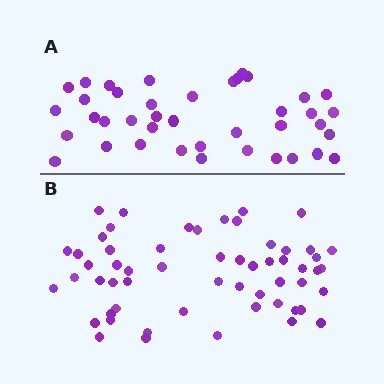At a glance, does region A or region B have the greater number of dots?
Region B (the bottom region) has more dots.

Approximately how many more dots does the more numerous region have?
Region B has approximately 15 more dots than region A.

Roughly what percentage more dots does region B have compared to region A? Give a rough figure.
About 40% more.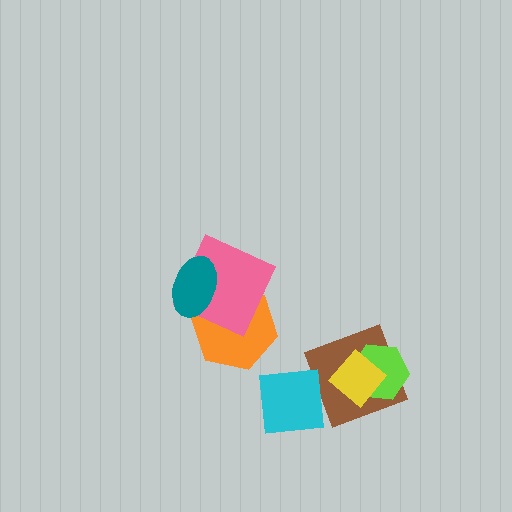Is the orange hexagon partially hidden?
Yes, it is partially covered by another shape.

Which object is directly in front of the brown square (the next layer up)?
The lime hexagon is directly in front of the brown square.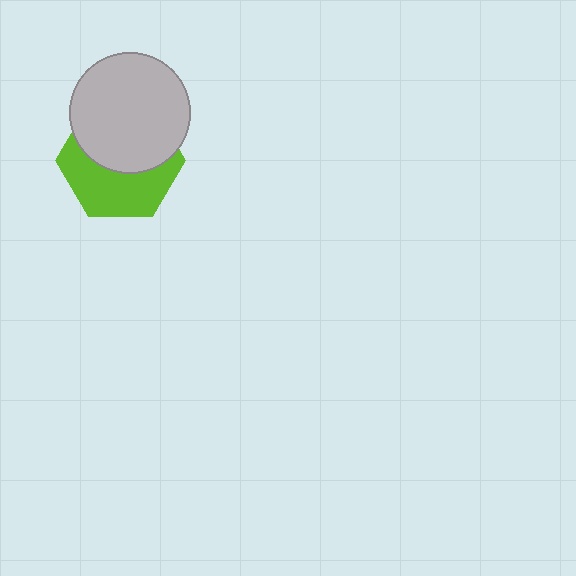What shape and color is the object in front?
The object in front is a light gray circle.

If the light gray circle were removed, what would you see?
You would see the complete lime hexagon.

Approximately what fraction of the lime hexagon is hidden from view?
Roughly 51% of the lime hexagon is hidden behind the light gray circle.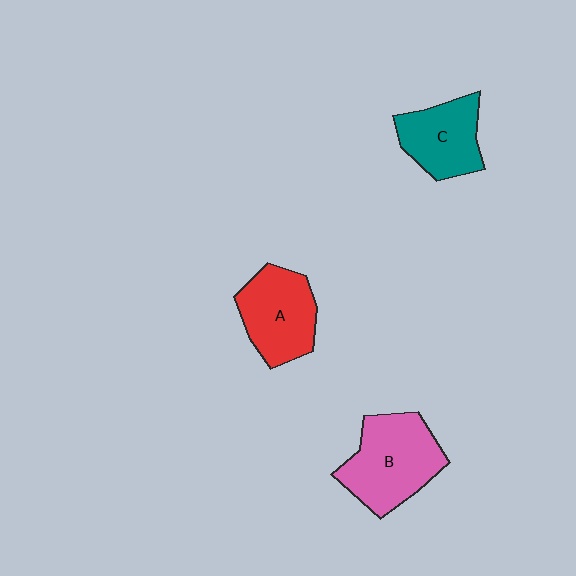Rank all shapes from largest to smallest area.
From largest to smallest: B (pink), A (red), C (teal).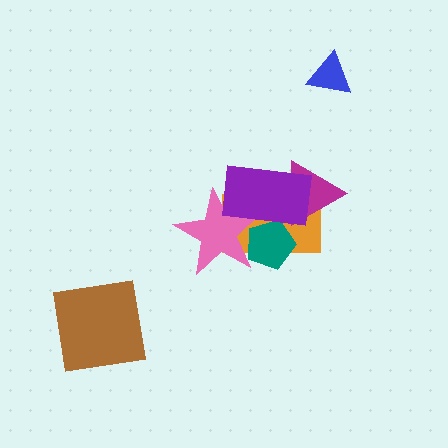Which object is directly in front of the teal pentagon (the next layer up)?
The pink star is directly in front of the teal pentagon.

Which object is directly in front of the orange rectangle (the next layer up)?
The teal pentagon is directly in front of the orange rectangle.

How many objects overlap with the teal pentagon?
3 objects overlap with the teal pentagon.